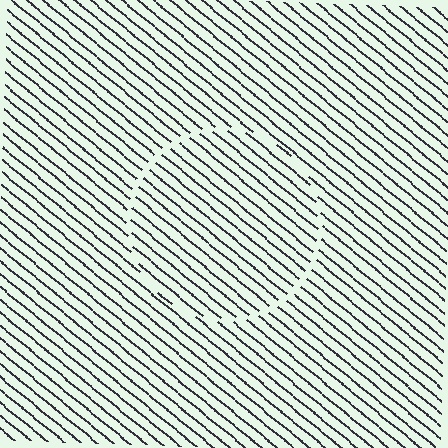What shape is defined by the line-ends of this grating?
An illusory circle. The interior of the shape contains the same grating, shifted by half a period — the contour is defined by the phase discontinuity where line-ends from the inner and outer gratings abut.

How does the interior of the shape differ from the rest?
The interior of the shape contains the same grating, shifted by half a period — the contour is defined by the phase discontinuity where line-ends from the inner and outer gratings abut.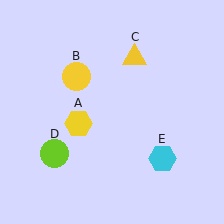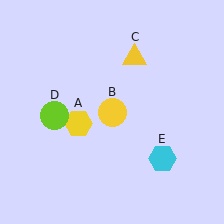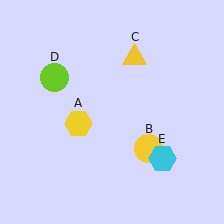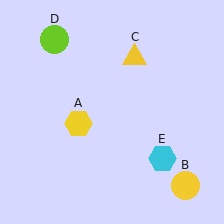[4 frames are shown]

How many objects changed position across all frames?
2 objects changed position: yellow circle (object B), lime circle (object D).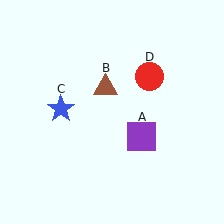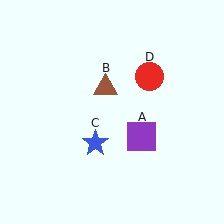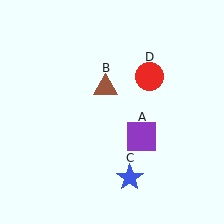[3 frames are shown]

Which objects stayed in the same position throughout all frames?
Purple square (object A) and brown triangle (object B) and red circle (object D) remained stationary.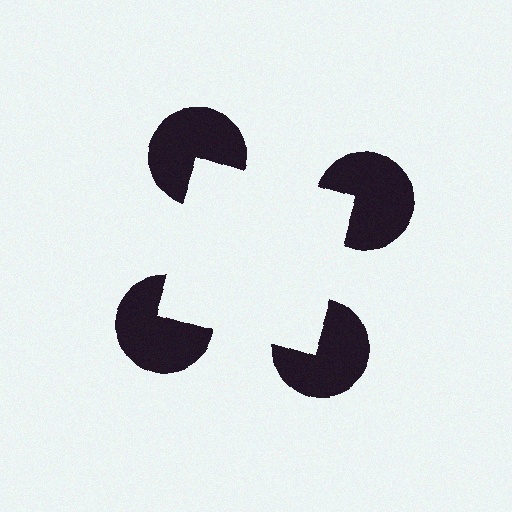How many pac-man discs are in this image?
There are 4 — one at each vertex of the illusory square.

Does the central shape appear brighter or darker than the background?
It typically appears slightly brighter than the background, even though no actual brightness change is drawn.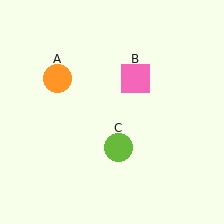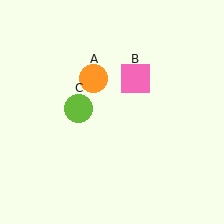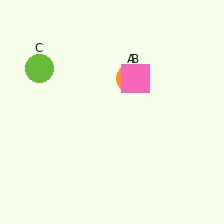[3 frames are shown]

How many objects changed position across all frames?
2 objects changed position: orange circle (object A), lime circle (object C).